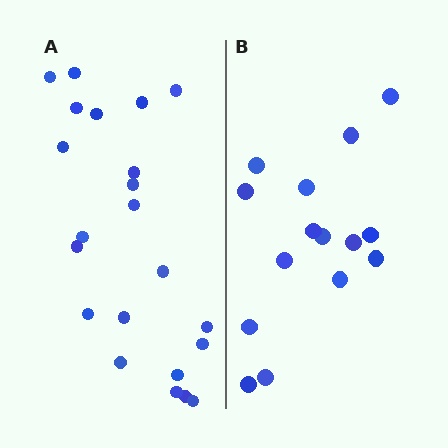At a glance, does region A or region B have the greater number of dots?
Region A (the left region) has more dots.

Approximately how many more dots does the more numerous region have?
Region A has roughly 8 or so more dots than region B.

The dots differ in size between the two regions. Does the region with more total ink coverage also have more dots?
No. Region B has more total ink coverage because its dots are larger, but region A actually contains more individual dots. Total area can be misleading — the number of items is what matters here.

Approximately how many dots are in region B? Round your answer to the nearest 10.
About 20 dots. (The exact count is 15, which rounds to 20.)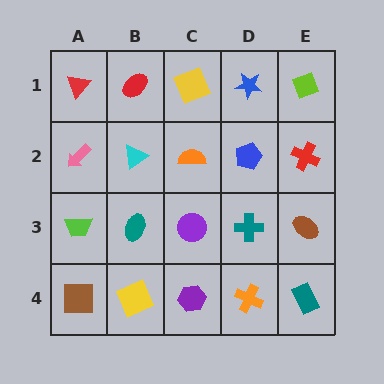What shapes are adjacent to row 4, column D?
A teal cross (row 3, column D), a purple hexagon (row 4, column C), a teal rectangle (row 4, column E).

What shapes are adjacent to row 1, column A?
A pink arrow (row 2, column A), a red ellipse (row 1, column B).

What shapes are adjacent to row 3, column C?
An orange semicircle (row 2, column C), a purple hexagon (row 4, column C), a teal ellipse (row 3, column B), a teal cross (row 3, column D).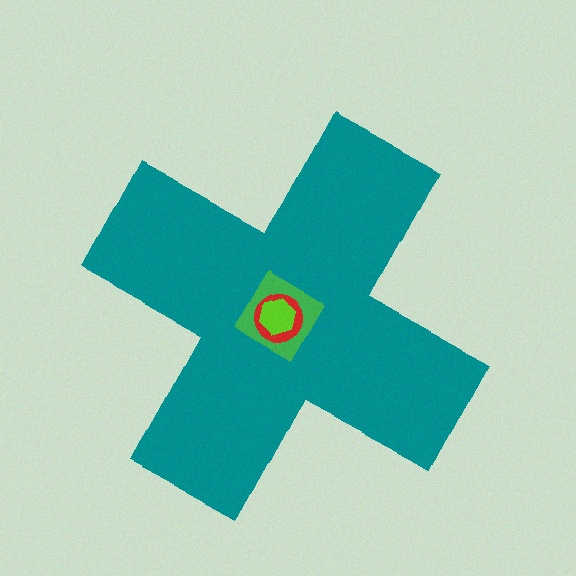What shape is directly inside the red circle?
The lime hexagon.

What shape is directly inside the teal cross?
The green diamond.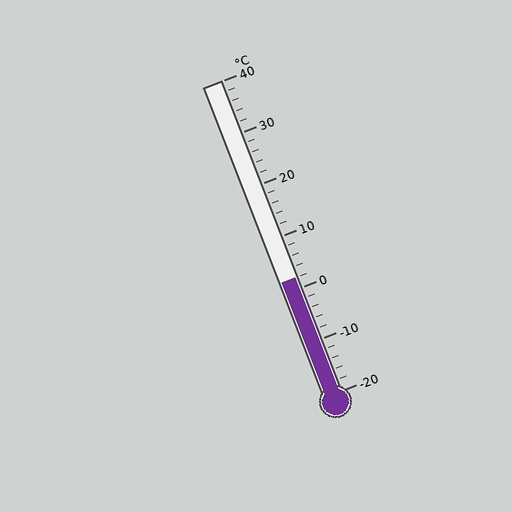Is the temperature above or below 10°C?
The temperature is below 10°C.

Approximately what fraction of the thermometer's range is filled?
The thermometer is filled to approximately 35% of its range.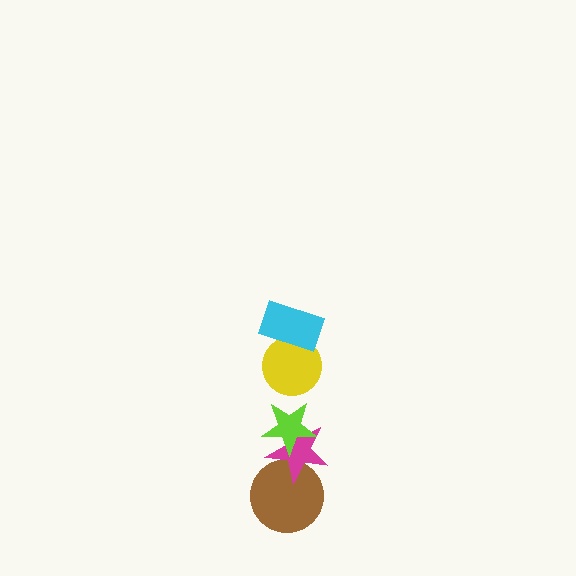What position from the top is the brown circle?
The brown circle is 5th from the top.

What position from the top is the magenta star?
The magenta star is 4th from the top.